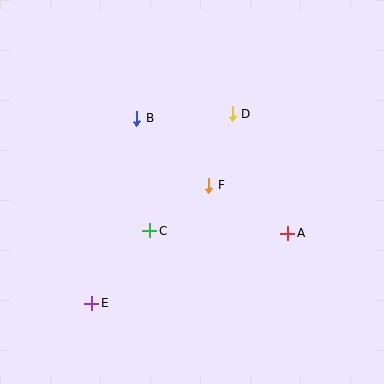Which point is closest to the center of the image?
Point F at (209, 185) is closest to the center.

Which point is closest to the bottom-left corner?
Point E is closest to the bottom-left corner.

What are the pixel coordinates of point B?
Point B is at (137, 118).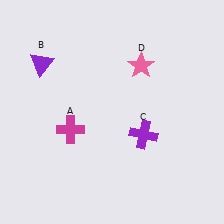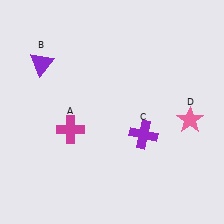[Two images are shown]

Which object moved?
The pink star (D) moved down.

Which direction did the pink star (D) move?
The pink star (D) moved down.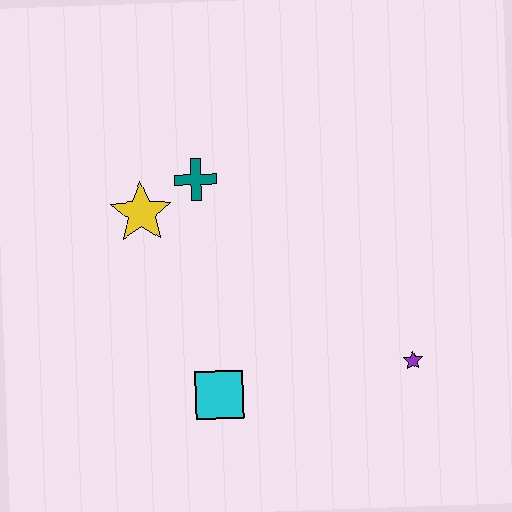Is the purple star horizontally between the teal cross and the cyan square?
No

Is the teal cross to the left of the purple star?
Yes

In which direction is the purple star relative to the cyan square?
The purple star is to the right of the cyan square.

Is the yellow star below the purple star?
No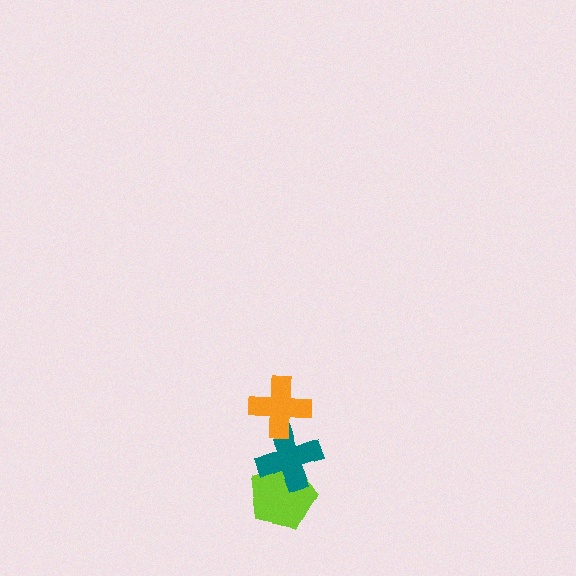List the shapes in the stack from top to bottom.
From top to bottom: the orange cross, the teal cross, the lime pentagon.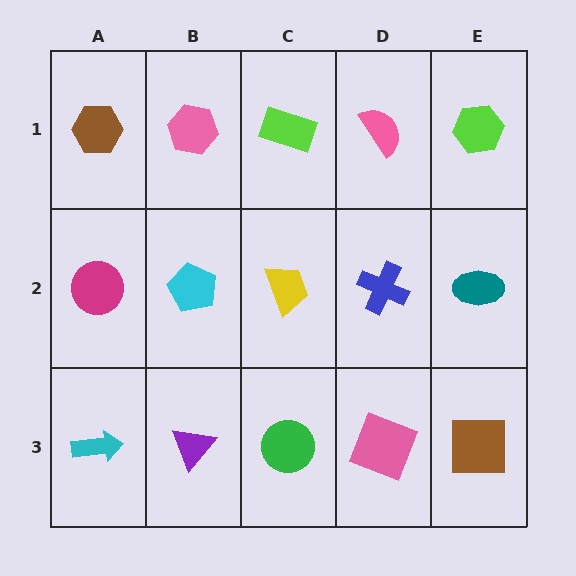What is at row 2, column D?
A blue cross.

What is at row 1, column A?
A brown hexagon.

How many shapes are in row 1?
5 shapes.